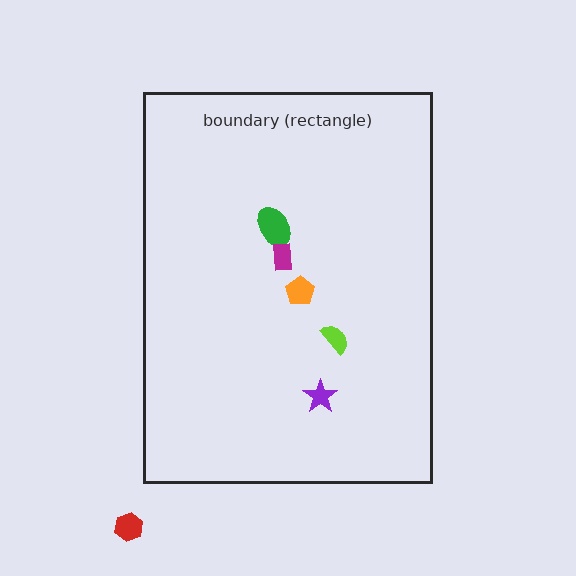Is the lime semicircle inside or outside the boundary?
Inside.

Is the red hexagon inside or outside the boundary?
Outside.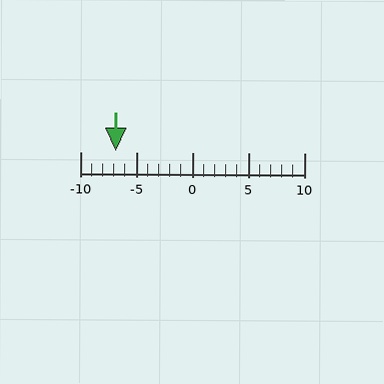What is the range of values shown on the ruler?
The ruler shows values from -10 to 10.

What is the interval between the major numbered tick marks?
The major tick marks are spaced 5 units apart.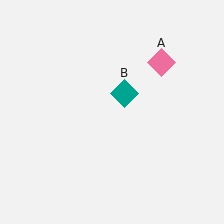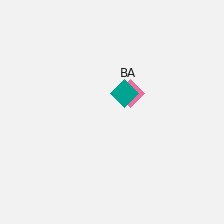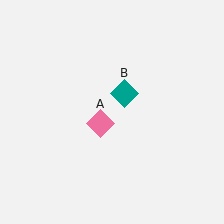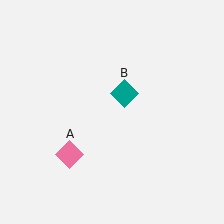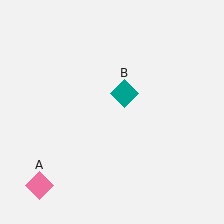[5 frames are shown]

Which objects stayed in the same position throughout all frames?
Teal diamond (object B) remained stationary.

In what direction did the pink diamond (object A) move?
The pink diamond (object A) moved down and to the left.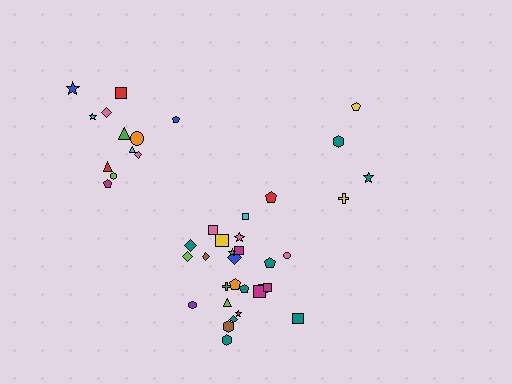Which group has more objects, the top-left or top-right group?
The top-left group.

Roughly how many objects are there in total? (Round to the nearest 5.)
Roughly 40 objects in total.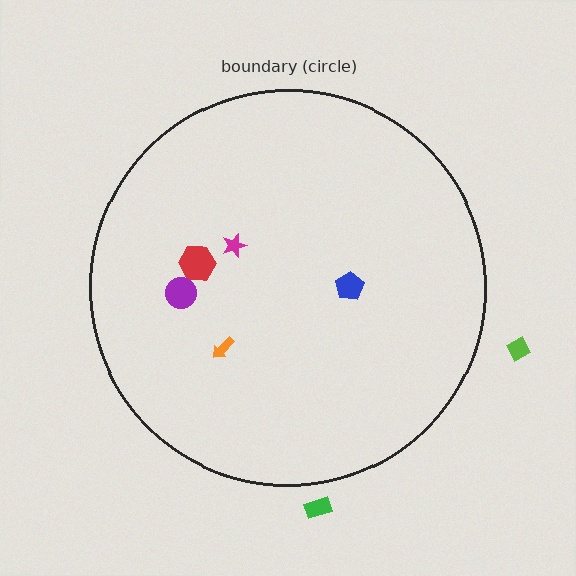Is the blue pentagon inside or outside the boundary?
Inside.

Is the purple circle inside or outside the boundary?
Inside.